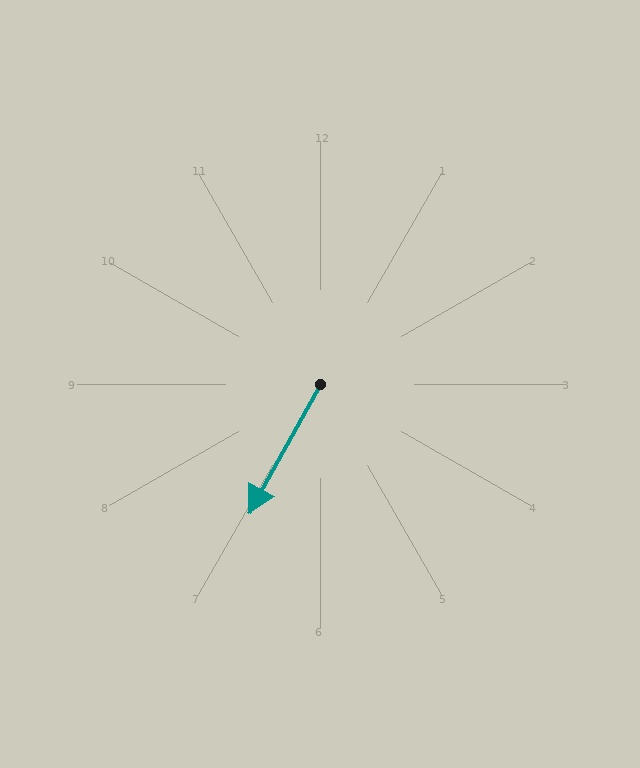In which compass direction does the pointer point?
Southwest.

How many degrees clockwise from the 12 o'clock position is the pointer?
Approximately 209 degrees.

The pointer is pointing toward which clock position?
Roughly 7 o'clock.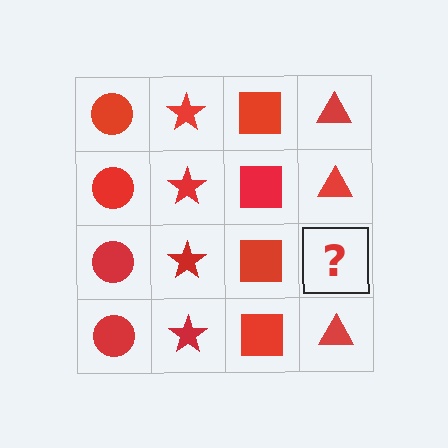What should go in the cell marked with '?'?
The missing cell should contain a red triangle.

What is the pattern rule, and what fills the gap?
The rule is that each column has a consistent shape. The gap should be filled with a red triangle.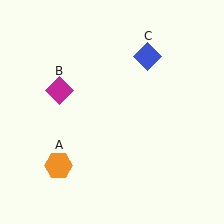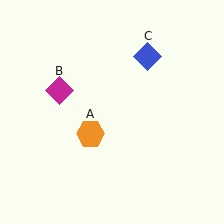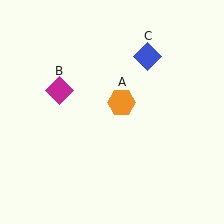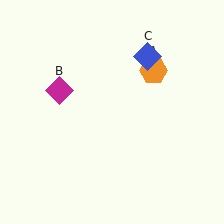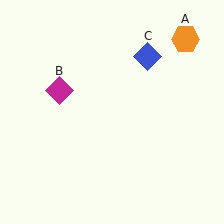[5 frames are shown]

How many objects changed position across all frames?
1 object changed position: orange hexagon (object A).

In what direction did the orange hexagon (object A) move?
The orange hexagon (object A) moved up and to the right.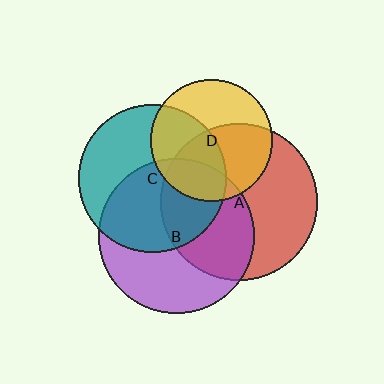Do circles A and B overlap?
Yes.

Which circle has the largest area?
Circle A (red).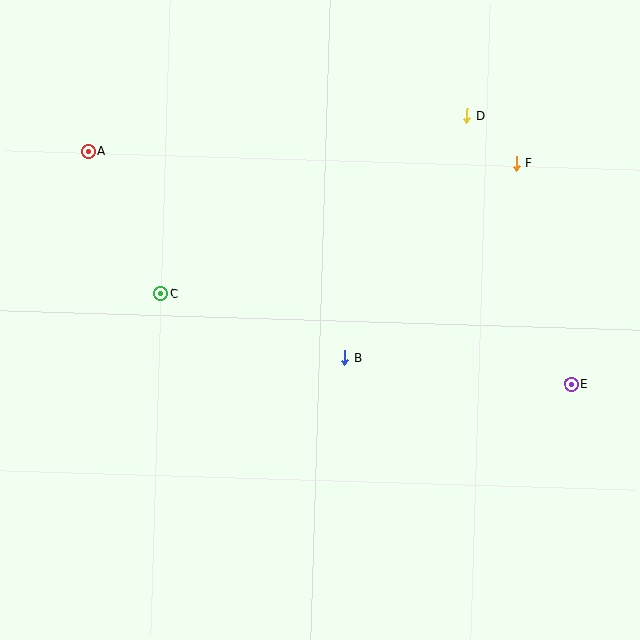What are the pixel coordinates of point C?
Point C is at (161, 293).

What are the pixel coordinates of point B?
Point B is at (345, 357).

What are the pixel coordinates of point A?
Point A is at (88, 151).